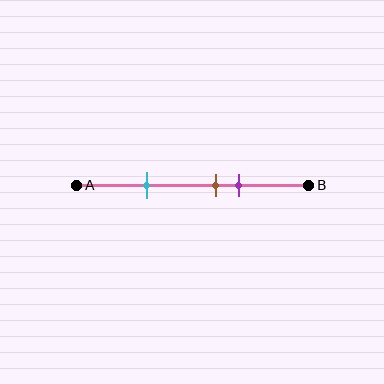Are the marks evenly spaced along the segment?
No, the marks are not evenly spaced.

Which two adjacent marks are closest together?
The brown and purple marks are the closest adjacent pair.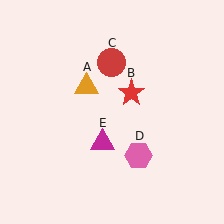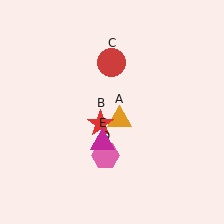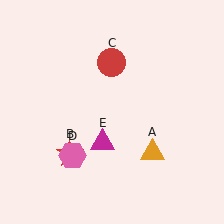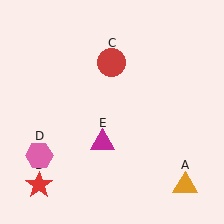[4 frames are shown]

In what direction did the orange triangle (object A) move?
The orange triangle (object A) moved down and to the right.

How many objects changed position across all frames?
3 objects changed position: orange triangle (object A), red star (object B), pink hexagon (object D).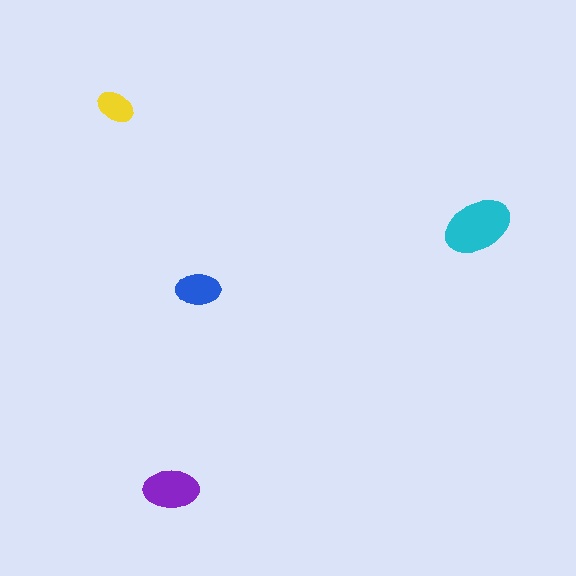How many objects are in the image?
There are 4 objects in the image.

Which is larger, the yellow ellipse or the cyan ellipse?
The cyan one.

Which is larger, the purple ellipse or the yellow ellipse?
The purple one.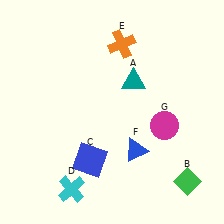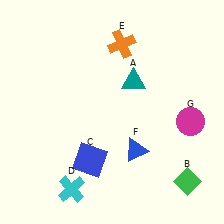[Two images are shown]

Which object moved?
The magenta circle (G) moved right.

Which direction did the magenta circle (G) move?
The magenta circle (G) moved right.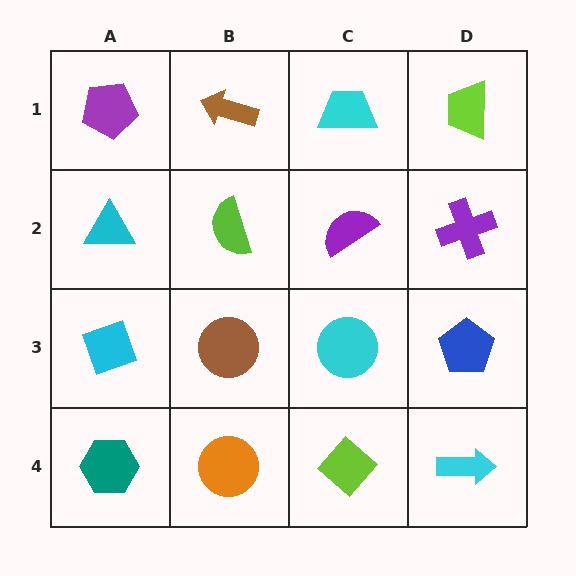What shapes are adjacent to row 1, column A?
A cyan triangle (row 2, column A), a brown arrow (row 1, column B).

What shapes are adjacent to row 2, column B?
A brown arrow (row 1, column B), a brown circle (row 3, column B), a cyan triangle (row 2, column A), a purple semicircle (row 2, column C).